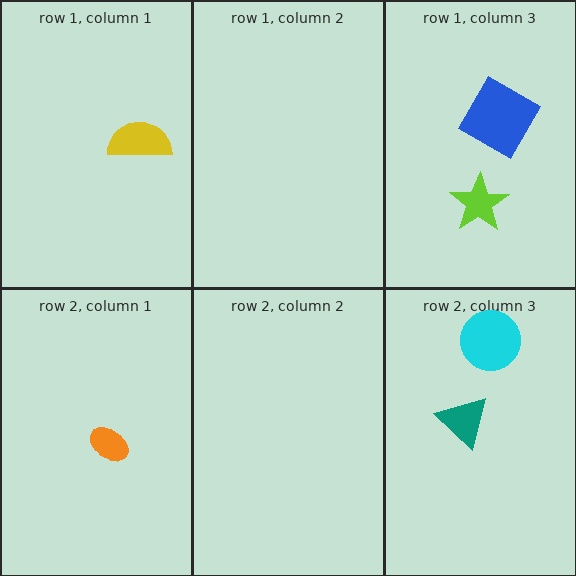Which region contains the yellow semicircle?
The row 1, column 1 region.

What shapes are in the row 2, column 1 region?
The orange ellipse.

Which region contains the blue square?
The row 1, column 3 region.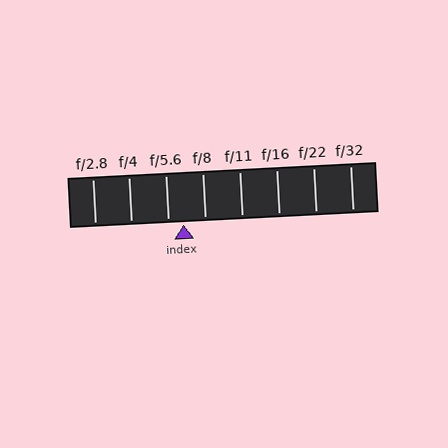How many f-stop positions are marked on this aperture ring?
There are 8 f-stop positions marked.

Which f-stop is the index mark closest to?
The index mark is closest to f/5.6.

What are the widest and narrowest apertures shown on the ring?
The widest aperture shown is f/2.8 and the narrowest is f/32.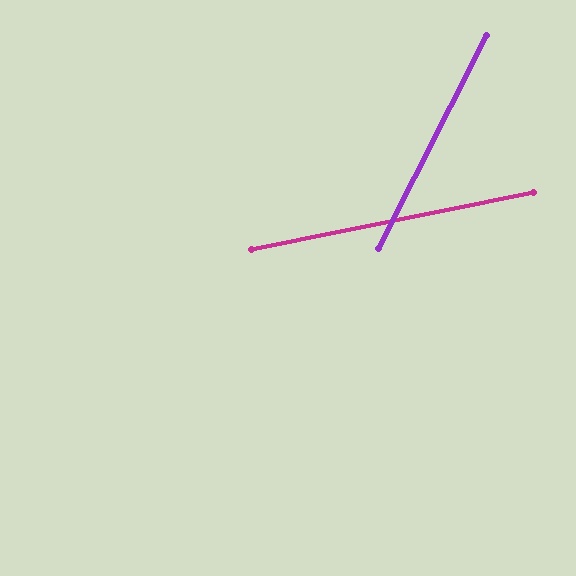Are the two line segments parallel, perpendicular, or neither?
Neither parallel nor perpendicular — they differ by about 52°.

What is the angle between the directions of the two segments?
Approximately 52 degrees.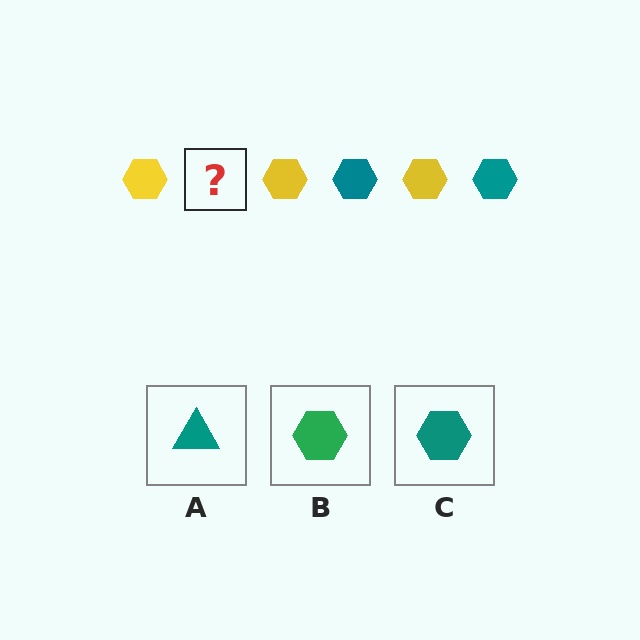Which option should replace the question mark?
Option C.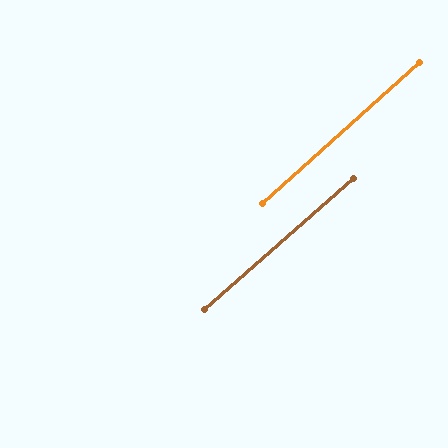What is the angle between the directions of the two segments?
Approximately 1 degree.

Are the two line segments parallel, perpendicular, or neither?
Parallel — their directions differ by only 0.6°.